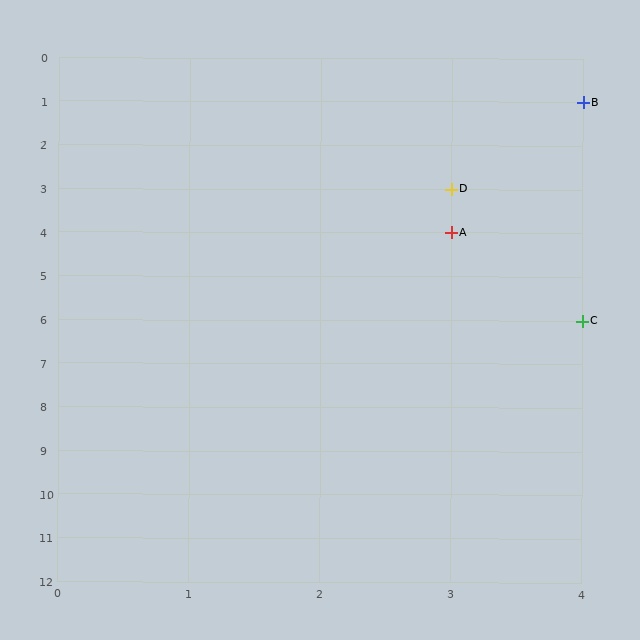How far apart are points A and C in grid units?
Points A and C are 1 column and 2 rows apart (about 2.2 grid units diagonally).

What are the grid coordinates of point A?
Point A is at grid coordinates (3, 4).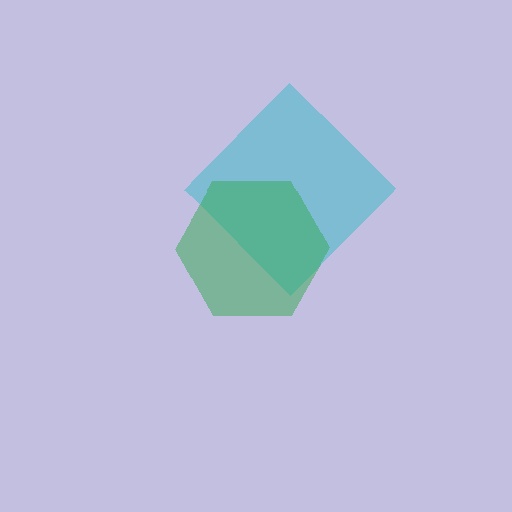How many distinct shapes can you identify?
There are 2 distinct shapes: a cyan diamond, a green hexagon.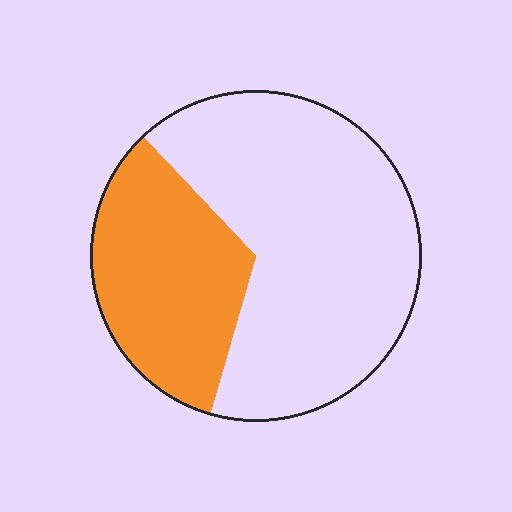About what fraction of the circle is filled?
About one third (1/3).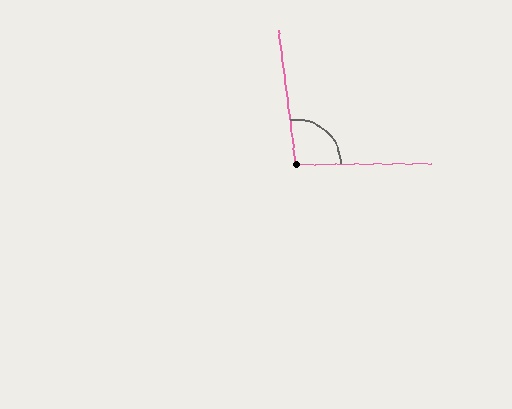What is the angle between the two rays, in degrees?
Approximately 97 degrees.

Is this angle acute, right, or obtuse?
It is obtuse.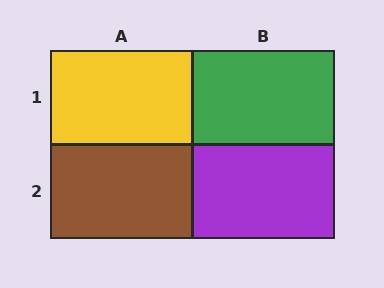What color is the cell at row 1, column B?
Green.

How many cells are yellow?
1 cell is yellow.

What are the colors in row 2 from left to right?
Brown, purple.